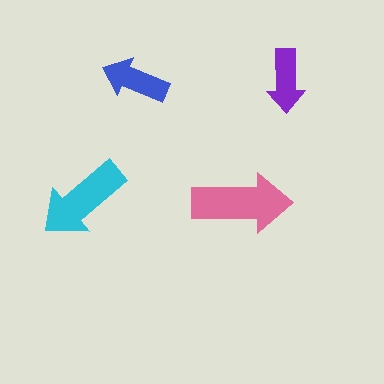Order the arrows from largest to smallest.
the pink one, the cyan one, the blue one, the purple one.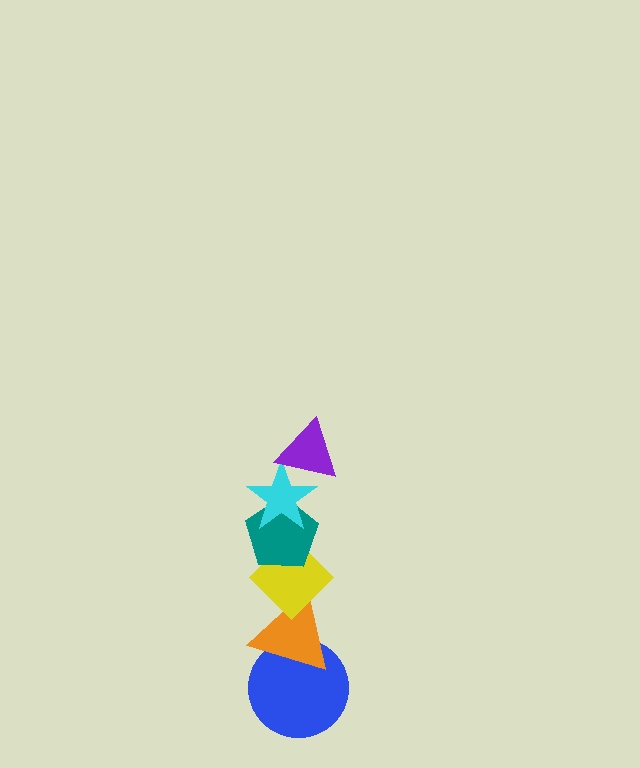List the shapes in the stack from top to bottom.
From top to bottom: the purple triangle, the cyan star, the teal pentagon, the yellow diamond, the orange triangle, the blue circle.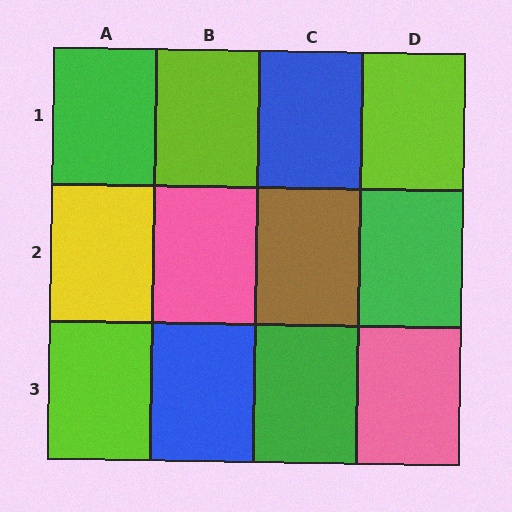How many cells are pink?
2 cells are pink.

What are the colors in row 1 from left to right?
Green, lime, blue, lime.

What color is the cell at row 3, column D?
Pink.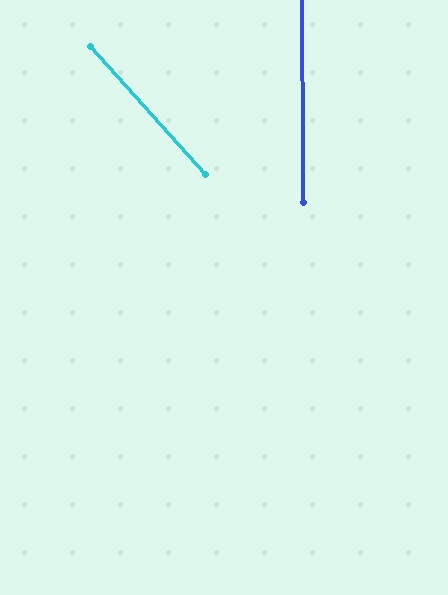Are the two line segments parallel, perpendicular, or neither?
Neither parallel nor perpendicular — they differ by about 42°.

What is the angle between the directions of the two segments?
Approximately 42 degrees.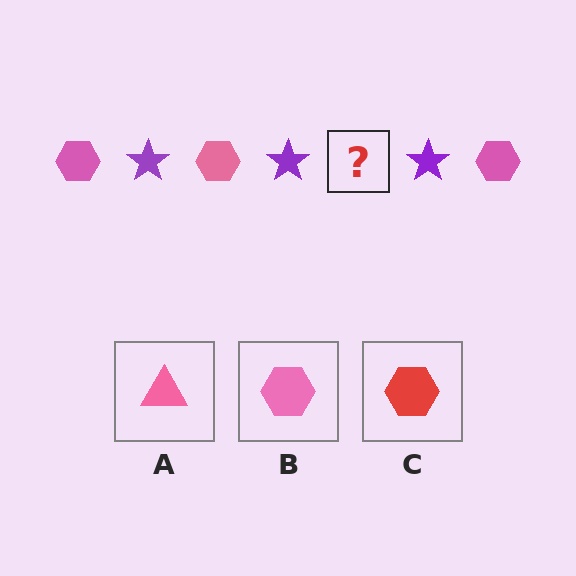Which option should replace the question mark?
Option B.